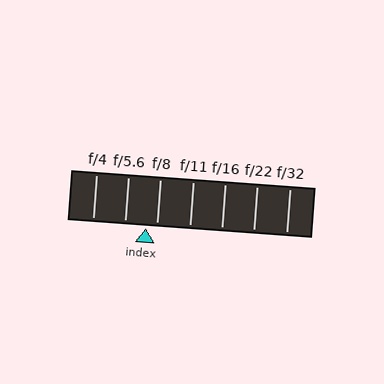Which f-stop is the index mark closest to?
The index mark is closest to f/8.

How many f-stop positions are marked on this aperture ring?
There are 7 f-stop positions marked.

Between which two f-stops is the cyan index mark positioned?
The index mark is between f/5.6 and f/8.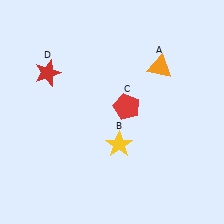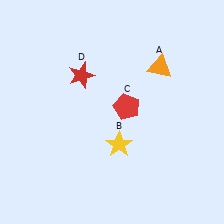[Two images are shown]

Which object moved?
The red star (D) moved right.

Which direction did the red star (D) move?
The red star (D) moved right.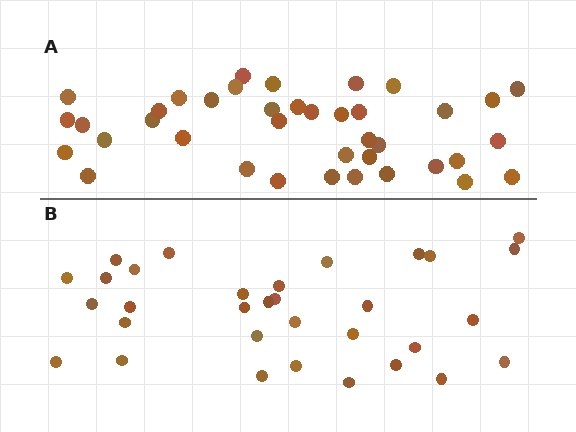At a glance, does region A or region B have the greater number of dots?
Region A (the top region) has more dots.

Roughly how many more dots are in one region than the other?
Region A has roughly 8 or so more dots than region B.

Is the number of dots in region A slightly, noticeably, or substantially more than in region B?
Region A has only slightly more — the two regions are fairly close. The ratio is roughly 1.2 to 1.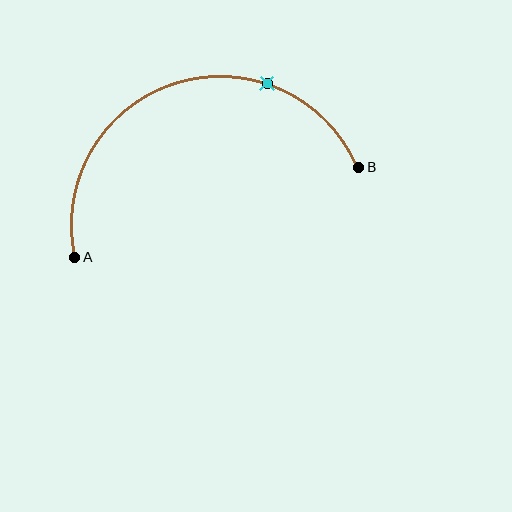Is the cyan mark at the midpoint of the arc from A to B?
No. The cyan mark lies on the arc but is closer to endpoint B. The arc midpoint would be at the point on the curve equidistant along the arc from both A and B.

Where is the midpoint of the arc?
The arc midpoint is the point on the curve farthest from the straight line joining A and B. It sits above that line.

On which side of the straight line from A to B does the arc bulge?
The arc bulges above the straight line connecting A and B.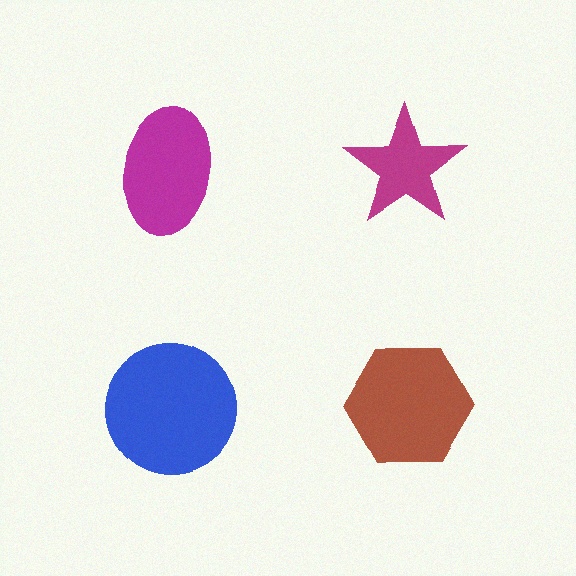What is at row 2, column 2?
A brown hexagon.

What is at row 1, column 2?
A magenta star.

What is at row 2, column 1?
A blue circle.